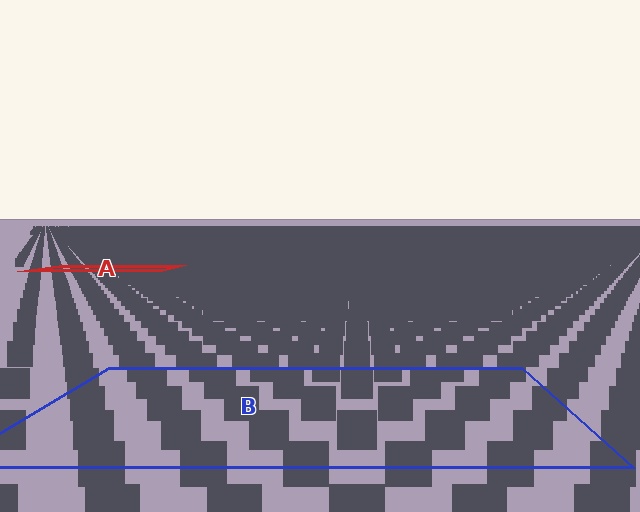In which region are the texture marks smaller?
The texture marks are smaller in region A, because it is farther away.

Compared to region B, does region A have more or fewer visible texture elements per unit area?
Region A has more texture elements per unit area — they are packed more densely because it is farther away.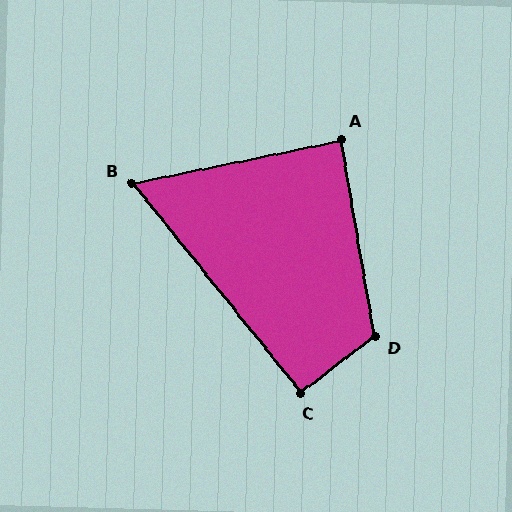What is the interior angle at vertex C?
Approximately 92 degrees (approximately right).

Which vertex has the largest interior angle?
D, at approximately 117 degrees.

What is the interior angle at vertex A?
Approximately 88 degrees (approximately right).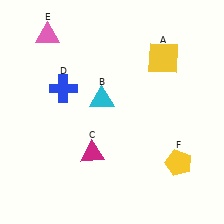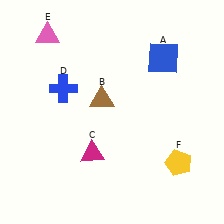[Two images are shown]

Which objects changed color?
A changed from yellow to blue. B changed from cyan to brown.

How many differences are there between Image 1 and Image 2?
There are 2 differences between the two images.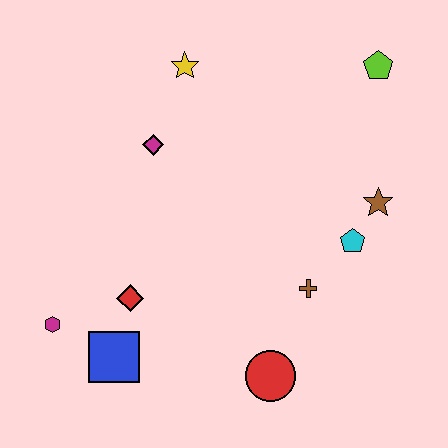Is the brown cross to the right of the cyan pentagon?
No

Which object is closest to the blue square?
The red diamond is closest to the blue square.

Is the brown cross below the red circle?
No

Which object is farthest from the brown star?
The magenta hexagon is farthest from the brown star.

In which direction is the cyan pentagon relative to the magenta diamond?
The cyan pentagon is to the right of the magenta diamond.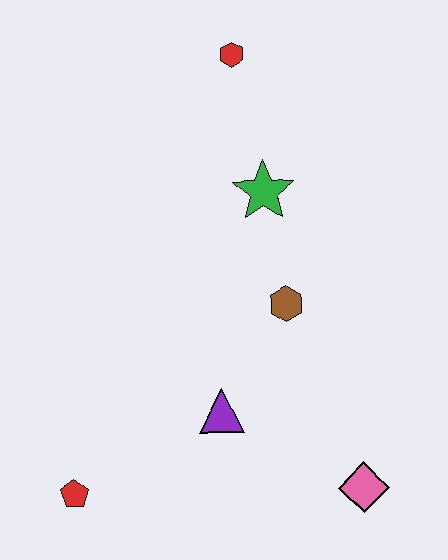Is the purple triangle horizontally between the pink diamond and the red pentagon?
Yes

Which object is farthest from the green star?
The red pentagon is farthest from the green star.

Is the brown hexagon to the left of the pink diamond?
Yes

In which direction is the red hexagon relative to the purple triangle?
The red hexagon is above the purple triangle.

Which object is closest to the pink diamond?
The purple triangle is closest to the pink diamond.